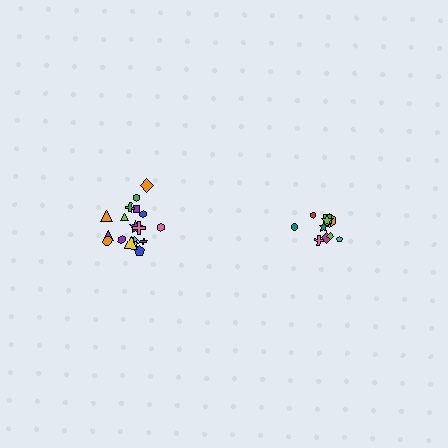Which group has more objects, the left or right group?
The left group.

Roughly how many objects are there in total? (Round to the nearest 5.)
Roughly 30 objects in total.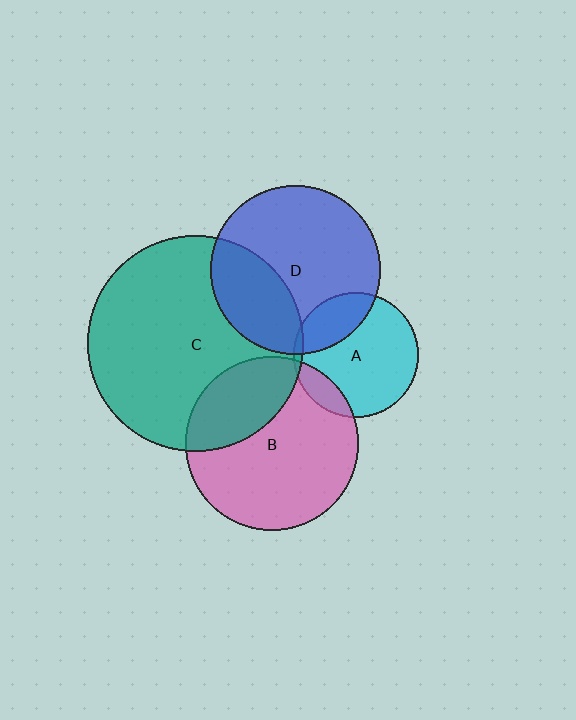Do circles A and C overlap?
Yes.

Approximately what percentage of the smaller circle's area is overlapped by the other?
Approximately 5%.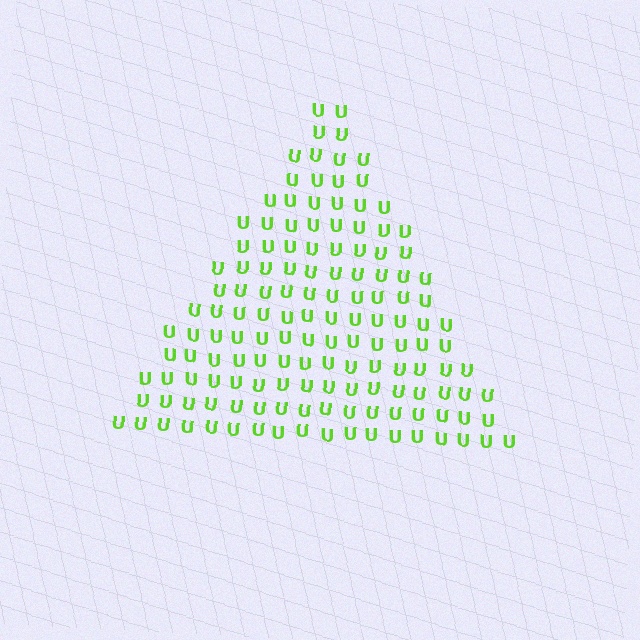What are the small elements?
The small elements are letter U's.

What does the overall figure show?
The overall figure shows a triangle.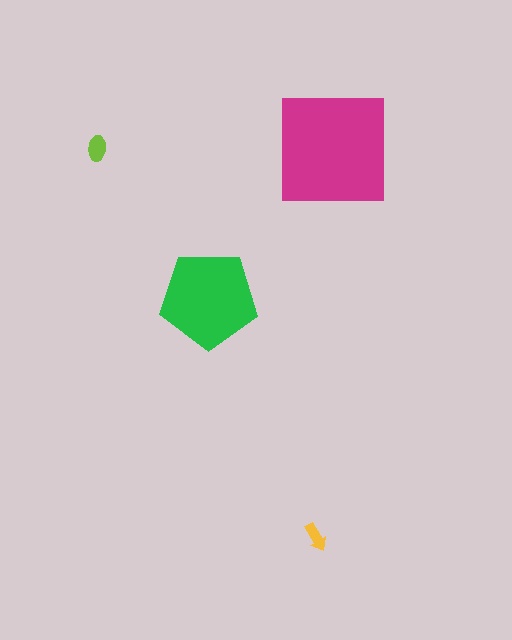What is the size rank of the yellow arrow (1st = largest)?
4th.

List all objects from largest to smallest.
The magenta square, the green pentagon, the lime ellipse, the yellow arrow.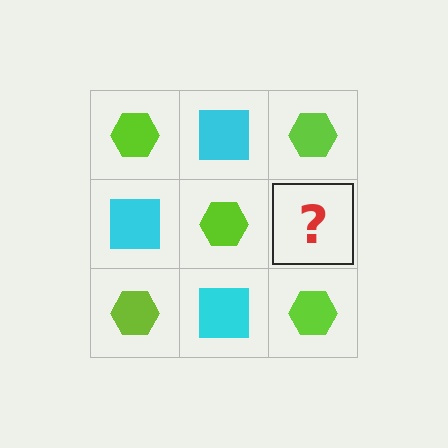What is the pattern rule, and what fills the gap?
The rule is that it alternates lime hexagon and cyan square in a checkerboard pattern. The gap should be filled with a cyan square.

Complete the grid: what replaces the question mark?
The question mark should be replaced with a cyan square.